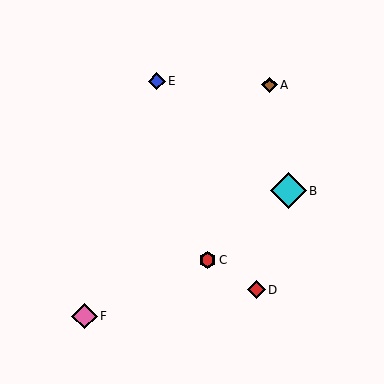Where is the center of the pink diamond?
The center of the pink diamond is at (85, 316).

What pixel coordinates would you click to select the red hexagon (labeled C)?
Click at (207, 260) to select the red hexagon C.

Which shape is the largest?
The cyan diamond (labeled B) is the largest.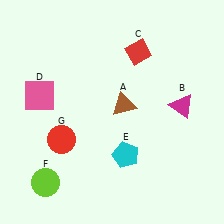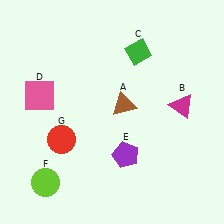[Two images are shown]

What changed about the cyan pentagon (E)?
In Image 1, E is cyan. In Image 2, it changed to purple.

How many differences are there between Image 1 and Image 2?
There are 2 differences between the two images.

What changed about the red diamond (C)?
In Image 1, C is red. In Image 2, it changed to green.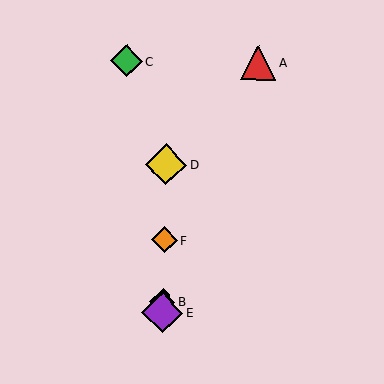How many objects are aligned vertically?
4 objects (B, D, E, F) are aligned vertically.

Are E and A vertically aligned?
No, E is at x≈162 and A is at x≈258.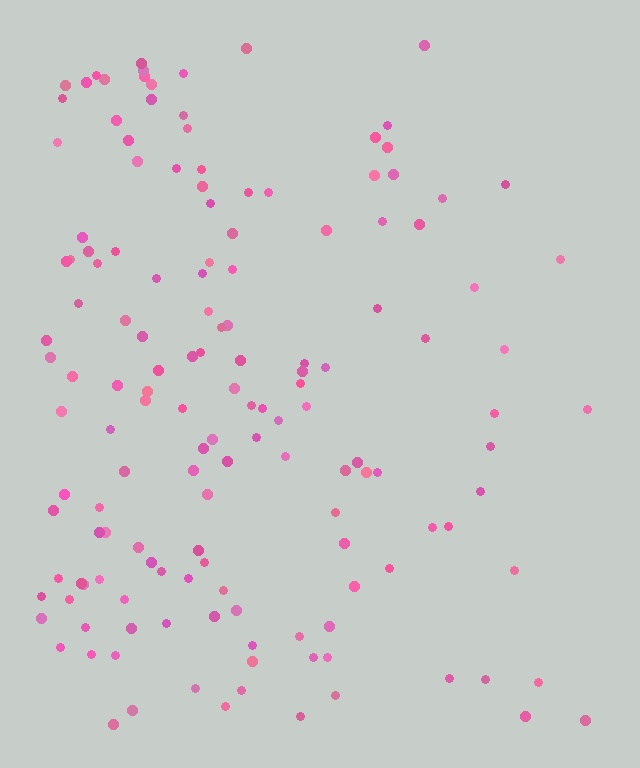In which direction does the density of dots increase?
From right to left, with the left side densest.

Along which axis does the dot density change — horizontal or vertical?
Horizontal.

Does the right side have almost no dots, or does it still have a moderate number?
Still a moderate number, just noticeably fewer than the left.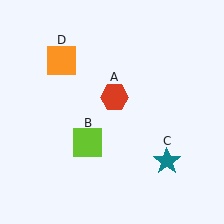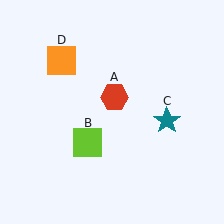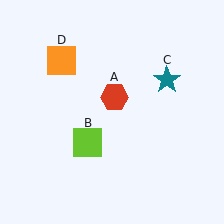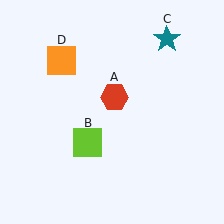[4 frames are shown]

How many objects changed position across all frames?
1 object changed position: teal star (object C).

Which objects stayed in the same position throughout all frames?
Red hexagon (object A) and lime square (object B) and orange square (object D) remained stationary.